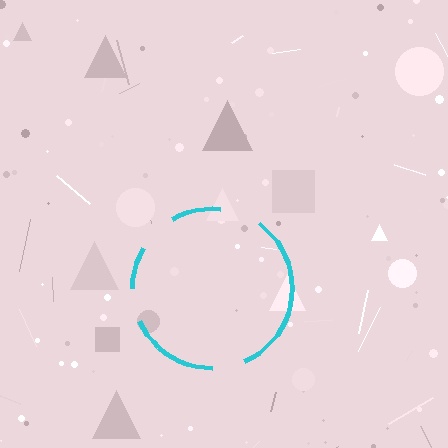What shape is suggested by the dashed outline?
The dashed outline suggests a circle.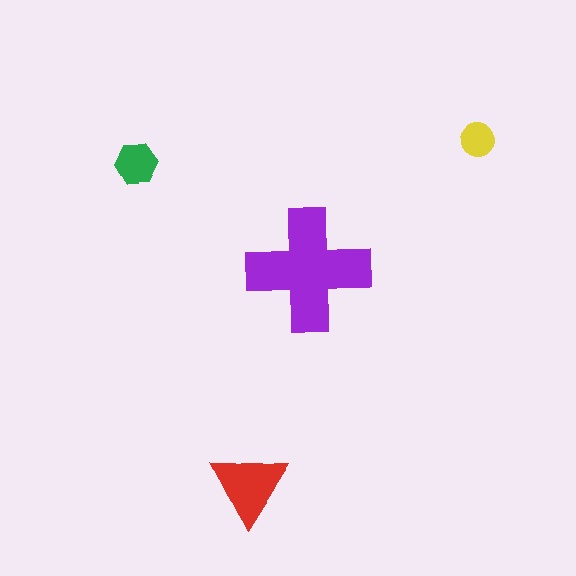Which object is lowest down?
The red triangle is bottommost.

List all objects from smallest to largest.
The yellow circle, the green hexagon, the red triangle, the purple cross.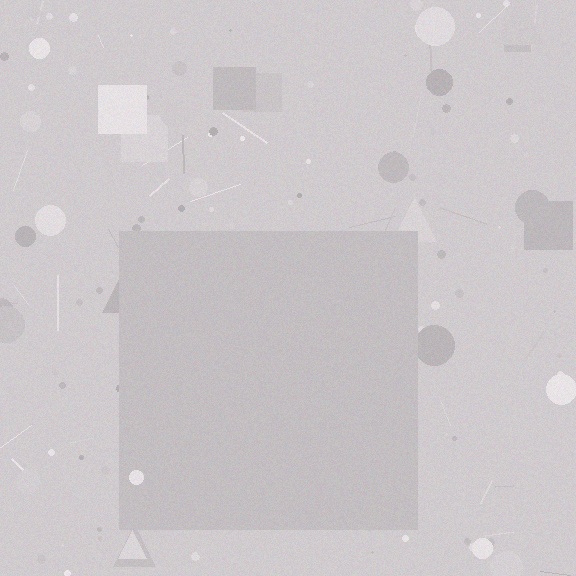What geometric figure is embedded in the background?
A square is embedded in the background.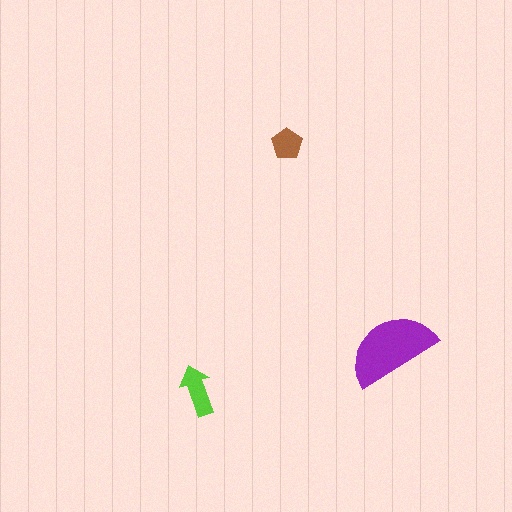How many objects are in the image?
There are 3 objects in the image.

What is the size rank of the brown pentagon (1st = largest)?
3rd.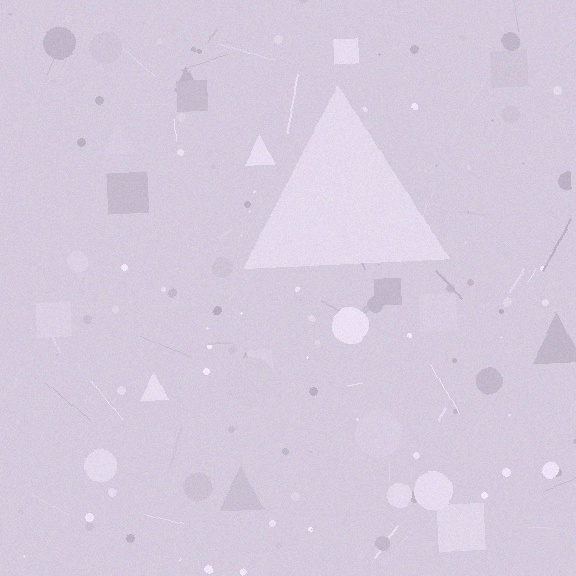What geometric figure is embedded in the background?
A triangle is embedded in the background.